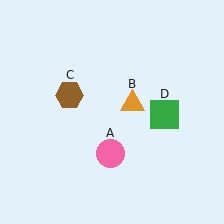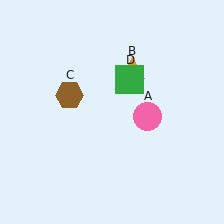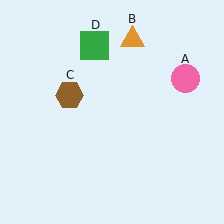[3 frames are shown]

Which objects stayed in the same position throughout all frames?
Brown hexagon (object C) remained stationary.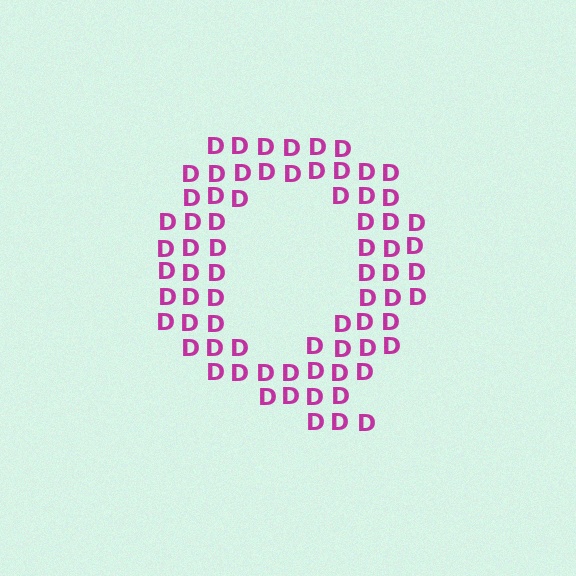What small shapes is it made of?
It is made of small letter D's.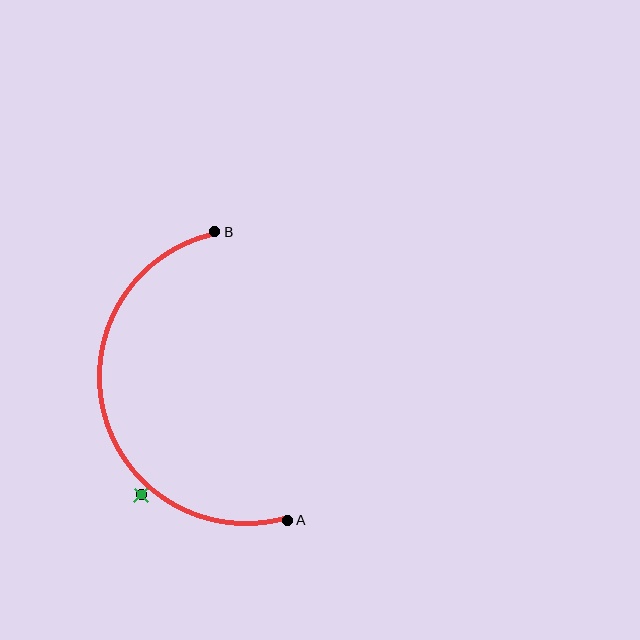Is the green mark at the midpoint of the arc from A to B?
No — the green mark does not lie on the arc at all. It sits slightly outside the curve.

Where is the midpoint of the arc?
The arc midpoint is the point on the curve farthest from the straight line joining A and B. It sits to the left of that line.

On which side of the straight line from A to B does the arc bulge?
The arc bulges to the left of the straight line connecting A and B.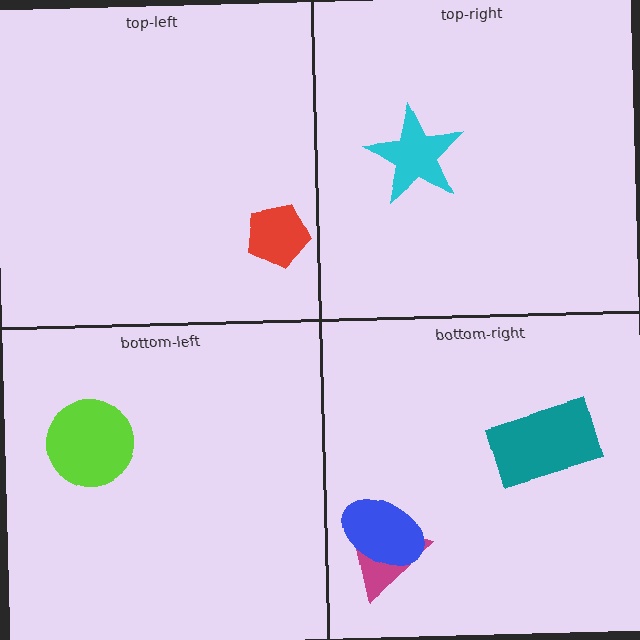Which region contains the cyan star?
The top-right region.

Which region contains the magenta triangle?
The bottom-right region.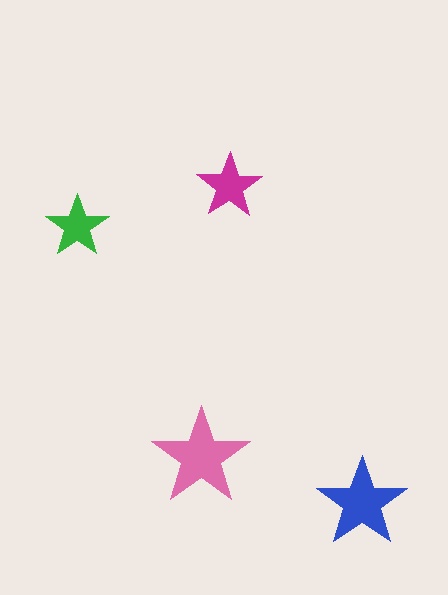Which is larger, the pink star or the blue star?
The pink one.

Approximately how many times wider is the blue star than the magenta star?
About 1.5 times wider.